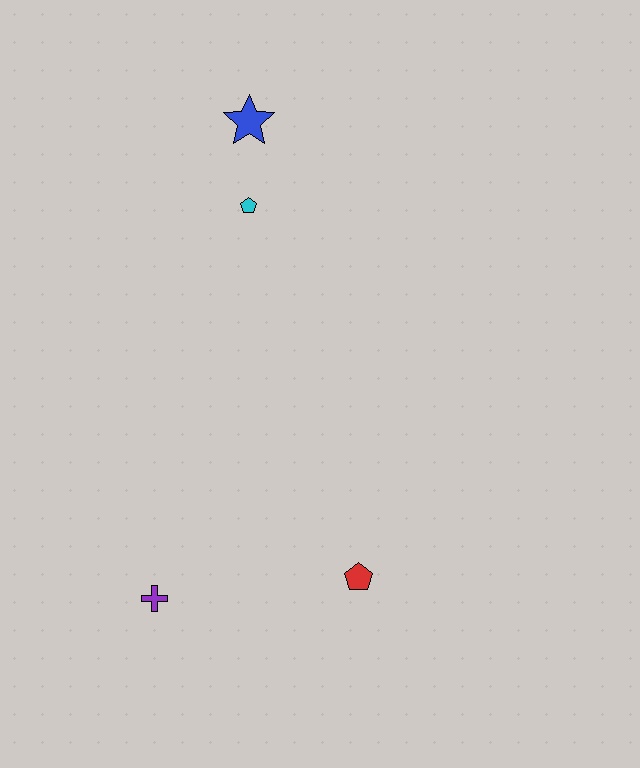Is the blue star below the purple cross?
No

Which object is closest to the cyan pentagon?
The blue star is closest to the cyan pentagon.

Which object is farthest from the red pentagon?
The blue star is farthest from the red pentagon.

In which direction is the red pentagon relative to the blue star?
The red pentagon is below the blue star.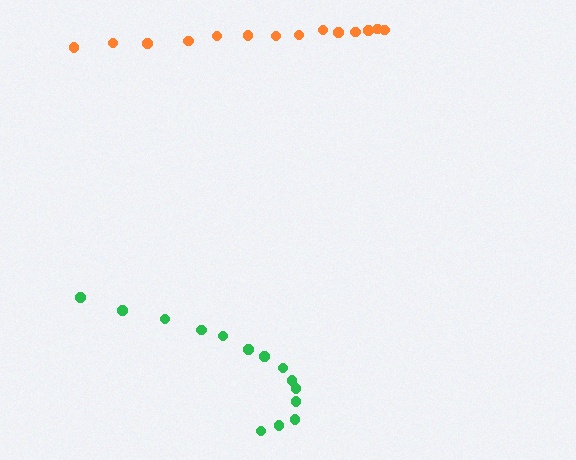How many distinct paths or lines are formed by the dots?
There are 2 distinct paths.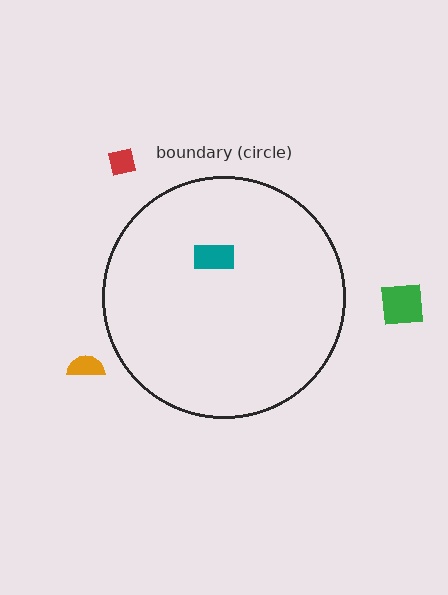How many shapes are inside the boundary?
1 inside, 3 outside.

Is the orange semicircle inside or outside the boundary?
Outside.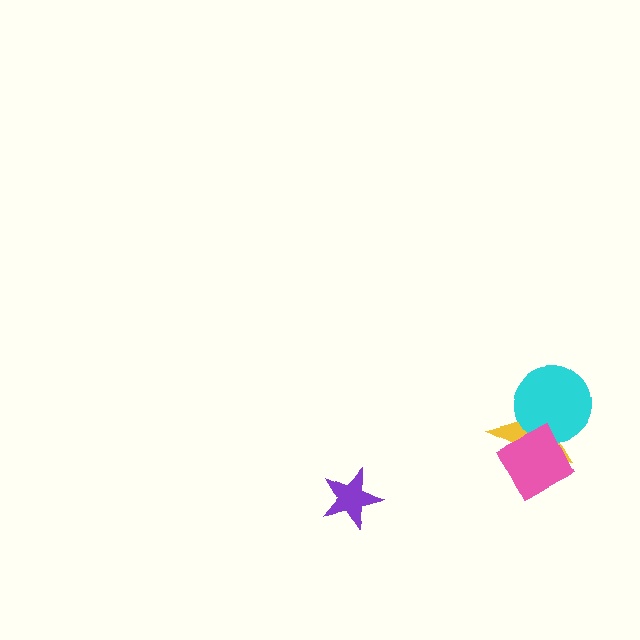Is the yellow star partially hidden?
Yes, it is partially covered by another shape.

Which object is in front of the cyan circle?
The pink diamond is in front of the cyan circle.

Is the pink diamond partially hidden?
No, no other shape covers it.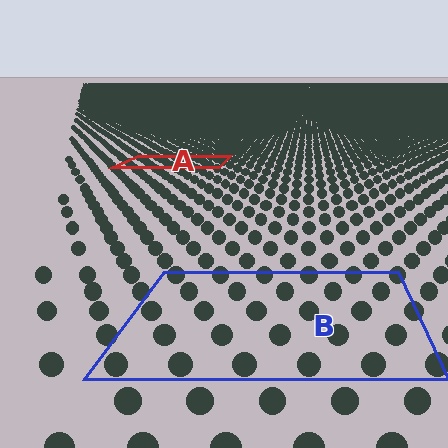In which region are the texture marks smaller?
The texture marks are smaller in region A, because it is farther away.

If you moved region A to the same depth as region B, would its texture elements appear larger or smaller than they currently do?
They would appear larger. At a closer depth, the same texture elements are projected at a bigger on-screen size.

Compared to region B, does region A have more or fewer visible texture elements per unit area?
Region A has more texture elements per unit area — they are packed more densely because it is farther away.